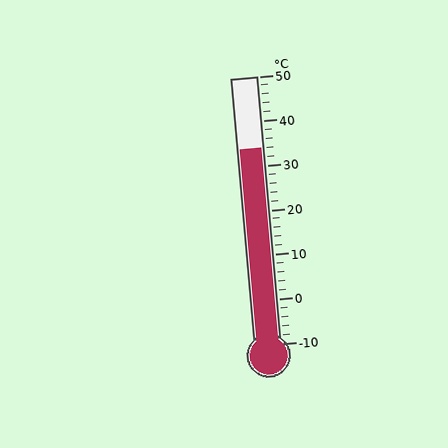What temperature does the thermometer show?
The thermometer shows approximately 34°C.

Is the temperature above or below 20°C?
The temperature is above 20°C.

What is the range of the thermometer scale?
The thermometer scale ranges from -10°C to 50°C.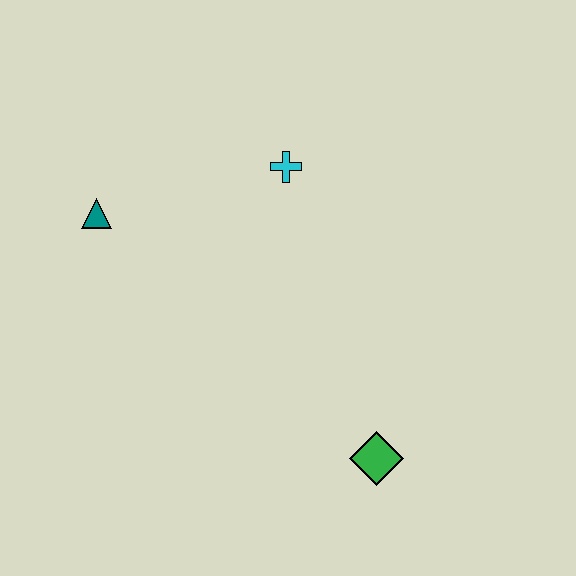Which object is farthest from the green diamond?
The teal triangle is farthest from the green diamond.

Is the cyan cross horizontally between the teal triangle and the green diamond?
Yes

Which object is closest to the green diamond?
The cyan cross is closest to the green diamond.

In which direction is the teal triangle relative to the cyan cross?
The teal triangle is to the left of the cyan cross.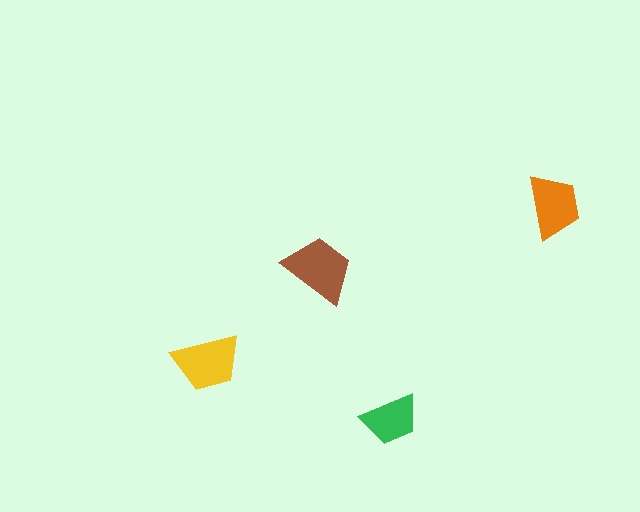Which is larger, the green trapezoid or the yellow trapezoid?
The yellow one.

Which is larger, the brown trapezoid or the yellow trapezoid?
The brown one.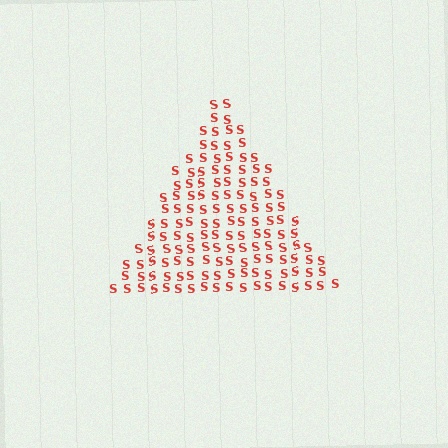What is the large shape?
The large shape is a triangle.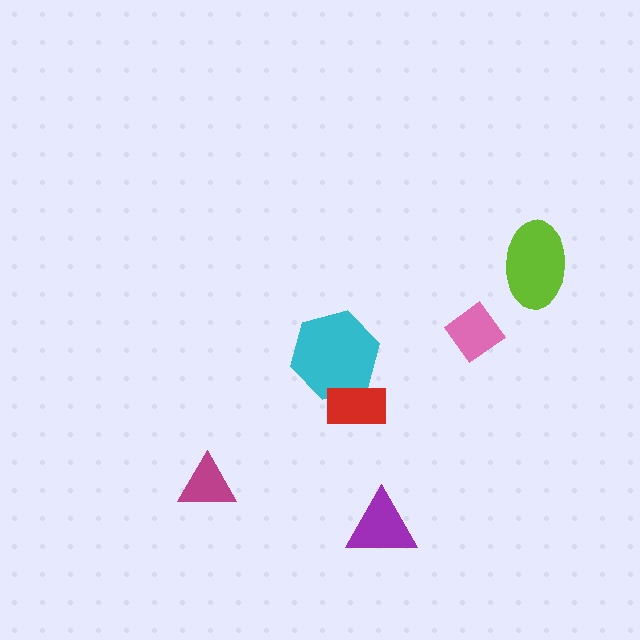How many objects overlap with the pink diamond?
0 objects overlap with the pink diamond.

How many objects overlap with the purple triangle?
0 objects overlap with the purple triangle.